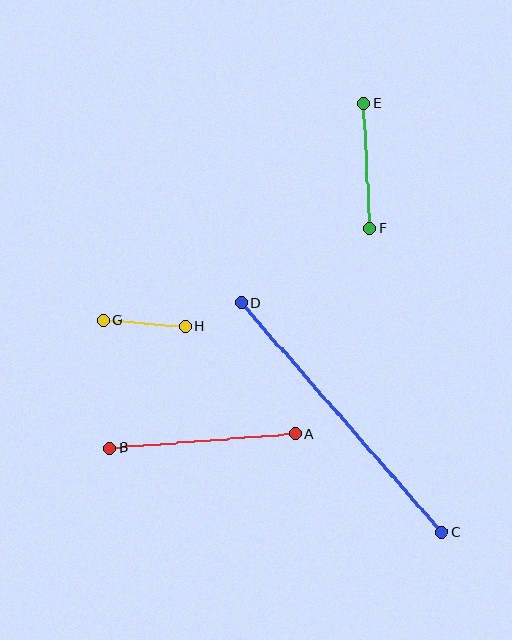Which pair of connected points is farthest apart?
Points C and D are farthest apart.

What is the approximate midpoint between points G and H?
The midpoint is at approximately (144, 323) pixels.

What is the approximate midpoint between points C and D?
The midpoint is at approximately (341, 418) pixels.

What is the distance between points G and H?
The distance is approximately 82 pixels.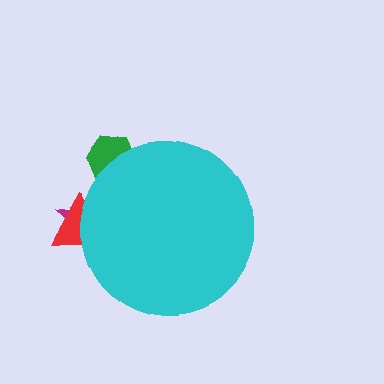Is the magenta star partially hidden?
Yes, the magenta star is partially hidden behind the cyan circle.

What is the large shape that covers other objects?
A cyan circle.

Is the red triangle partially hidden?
Yes, the red triangle is partially hidden behind the cyan circle.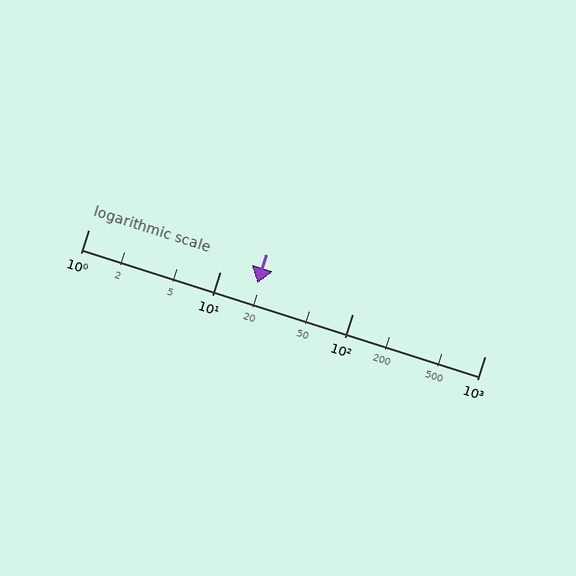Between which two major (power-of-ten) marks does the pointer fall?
The pointer is between 10 and 100.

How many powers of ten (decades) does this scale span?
The scale spans 3 decades, from 1 to 1000.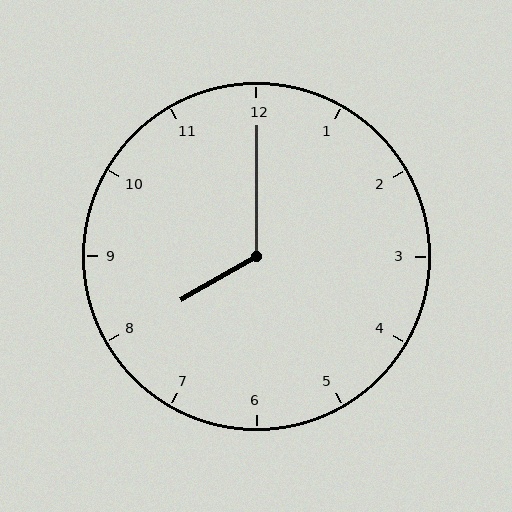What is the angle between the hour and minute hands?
Approximately 120 degrees.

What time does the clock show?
8:00.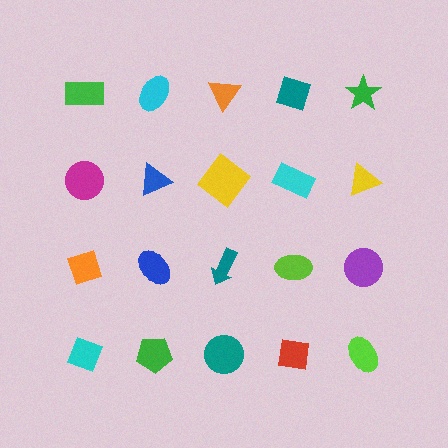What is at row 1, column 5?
A green star.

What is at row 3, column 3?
A teal arrow.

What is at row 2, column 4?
A cyan rectangle.